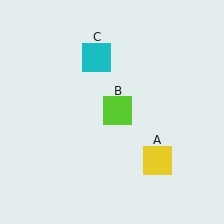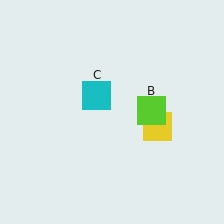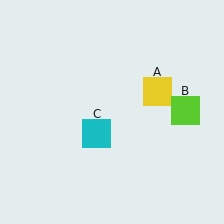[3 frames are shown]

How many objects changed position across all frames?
3 objects changed position: yellow square (object A), lime square (object B), cyan square (object C).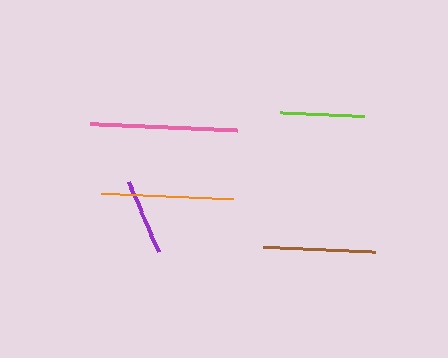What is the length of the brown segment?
The brown segment is approximately 112 pixels long.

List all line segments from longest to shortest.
From longest to shortest: pink, orange, brown, lime, purple.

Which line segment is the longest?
The pink line is the longest at approximately 147 pixels.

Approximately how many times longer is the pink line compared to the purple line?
The pink line is approximately 1.9 times the length of the purple line.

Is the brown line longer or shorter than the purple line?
The brown line is longer than the purple line.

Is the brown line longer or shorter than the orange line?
The orange line is longer than the brown line.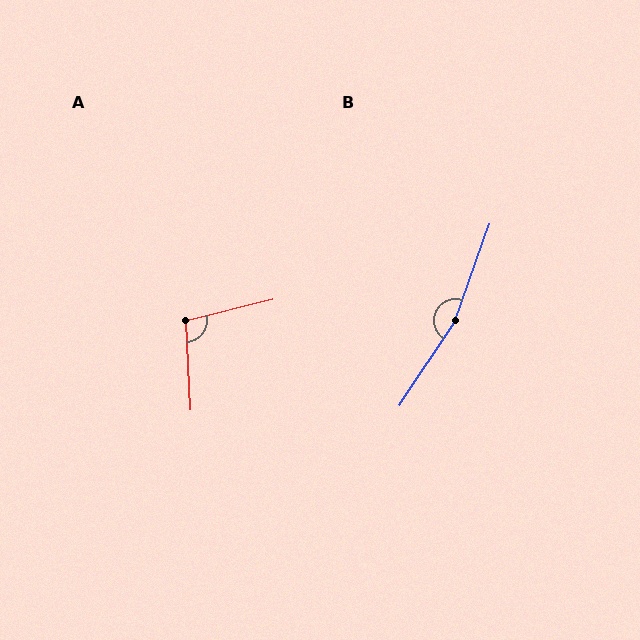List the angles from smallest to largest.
A (101°), B (166°).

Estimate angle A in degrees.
Approximately 101 degrees.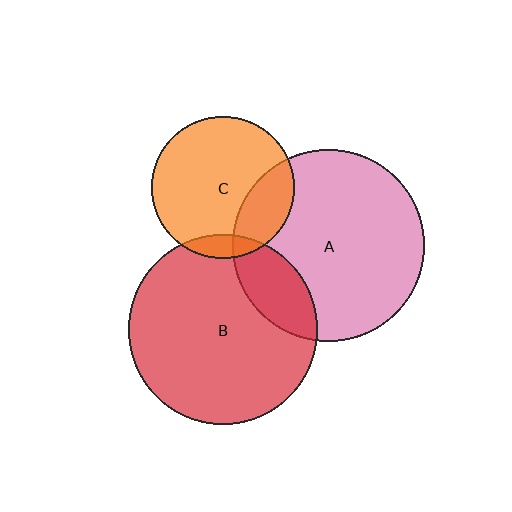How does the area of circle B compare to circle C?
Approximately 1.8 times.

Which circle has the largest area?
Circle A (pink).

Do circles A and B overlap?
Yes.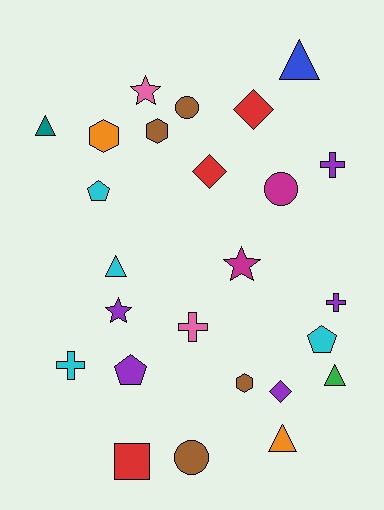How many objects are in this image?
There are 25 objects.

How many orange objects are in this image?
There are 2 orange objects.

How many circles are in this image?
There are 3 circles.